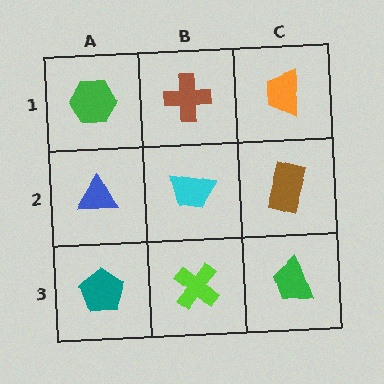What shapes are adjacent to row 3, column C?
A brown rectangle (row 2, column C), a lime cross (row 3, column B).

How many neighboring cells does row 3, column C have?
2.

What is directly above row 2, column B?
A brown cross.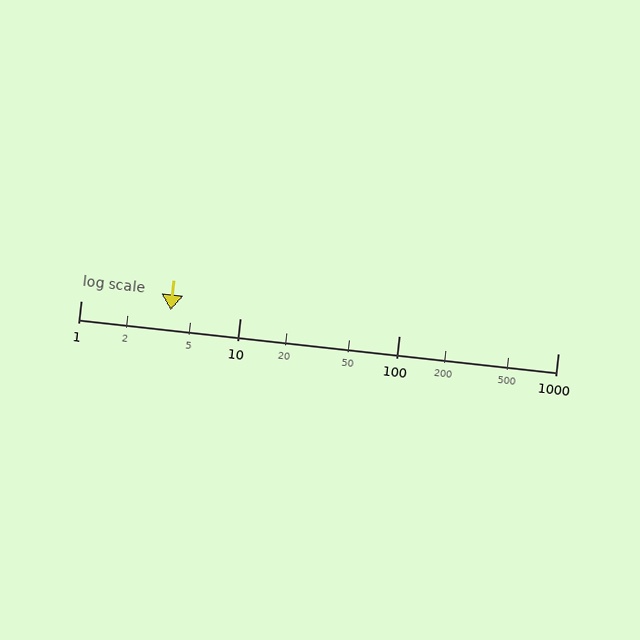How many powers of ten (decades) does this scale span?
The scale spans 3 decades, from 1 to 1000.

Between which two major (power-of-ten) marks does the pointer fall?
The pointer is between 1 and 10.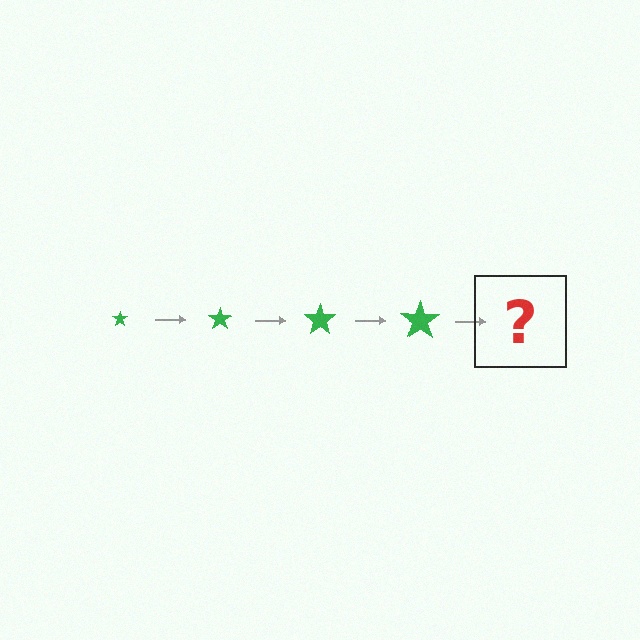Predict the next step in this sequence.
The next step is a green star, larger than the previous one.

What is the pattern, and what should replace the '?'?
The pattern is that the star gets progressively larger each step. The '?' should be a green star, larger than the previous one.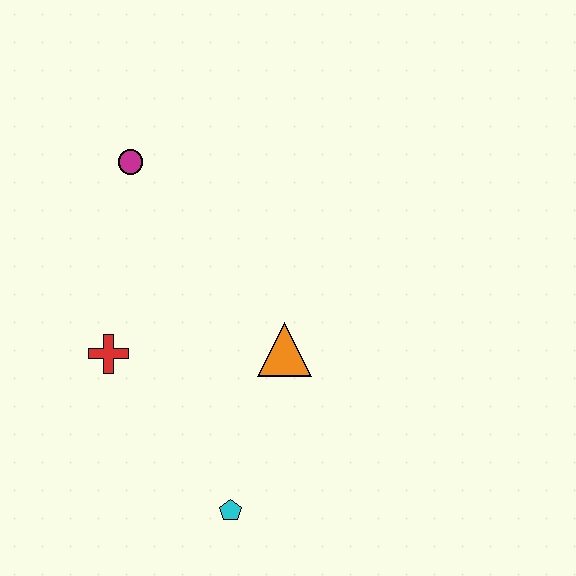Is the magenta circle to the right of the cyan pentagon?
No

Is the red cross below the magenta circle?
Yes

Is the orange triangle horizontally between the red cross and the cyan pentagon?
No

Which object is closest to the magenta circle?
The red cross is closest to the magenta circle.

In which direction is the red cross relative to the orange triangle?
The red cross is to the left of the orange triangle.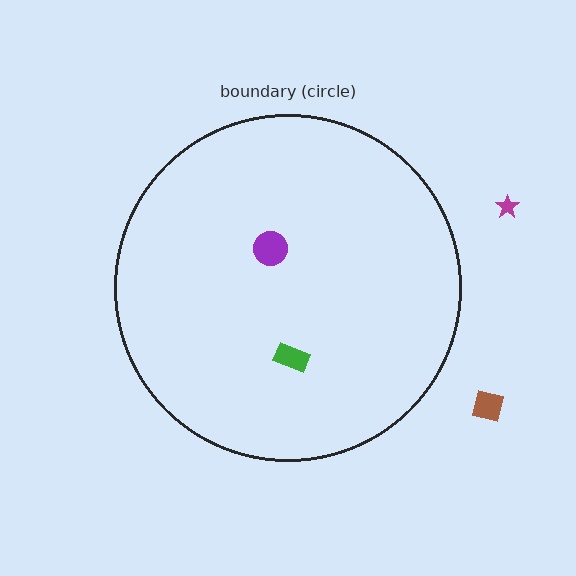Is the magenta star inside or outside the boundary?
Outside.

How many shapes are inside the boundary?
2 inside, 2 outside.